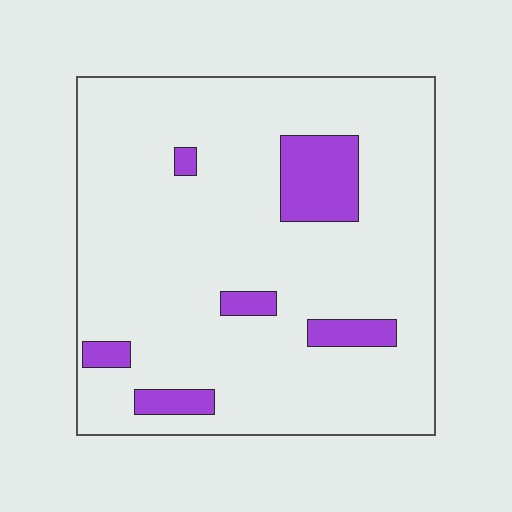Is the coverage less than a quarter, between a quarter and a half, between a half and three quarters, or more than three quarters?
Less than a quarter.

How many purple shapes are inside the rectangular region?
6.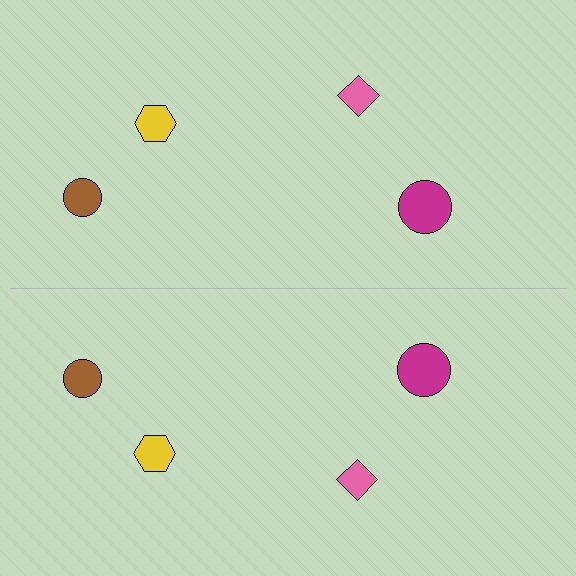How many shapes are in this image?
There are 8 shapes in this image.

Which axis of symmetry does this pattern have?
The pattern has a horizontal axis of symmetry running through the center of the image.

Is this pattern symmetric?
Yes, this pattern has bilateral (reflection) symmetry.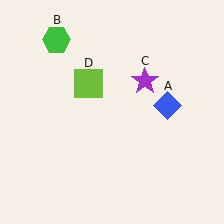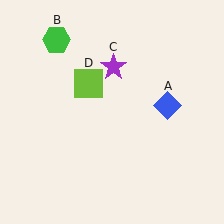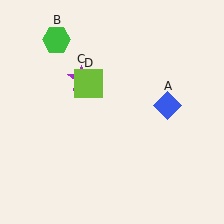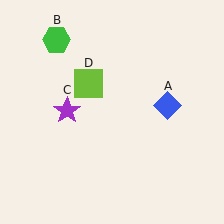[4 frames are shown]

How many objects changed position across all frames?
1 object changed position: purple star (object C).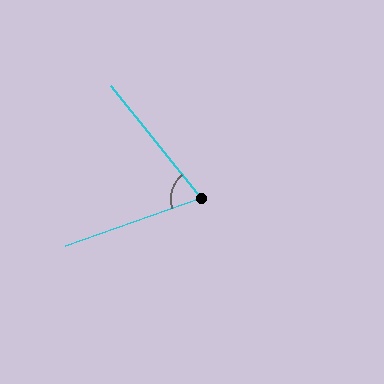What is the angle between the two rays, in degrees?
Approximately 70 degrees.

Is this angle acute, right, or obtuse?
It is acute.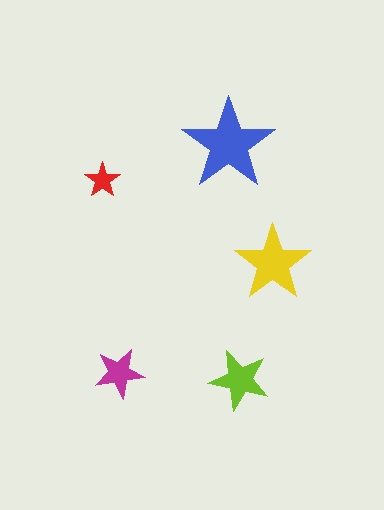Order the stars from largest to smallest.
the blue one, the yellow one, the lime one, the magenta one, the red one.